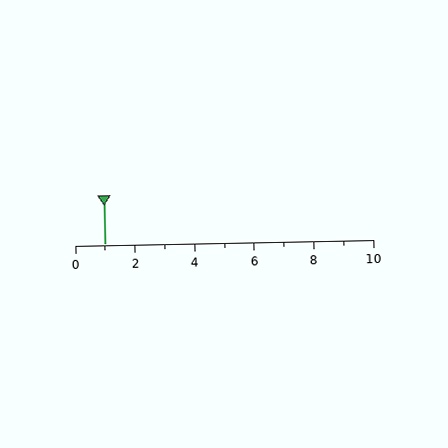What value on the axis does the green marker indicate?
The marker indicates approximately 1.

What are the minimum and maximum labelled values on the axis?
The axis runs from 0 to 10.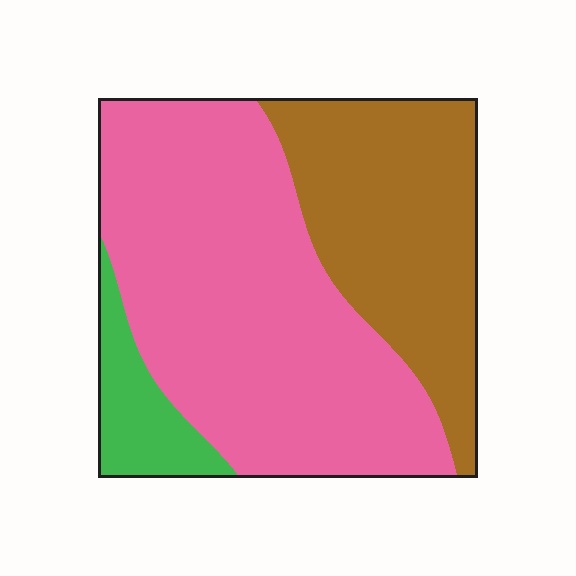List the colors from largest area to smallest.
From largest to smallest: pink, brown, green.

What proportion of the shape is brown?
Brown covers about 35% of the shape.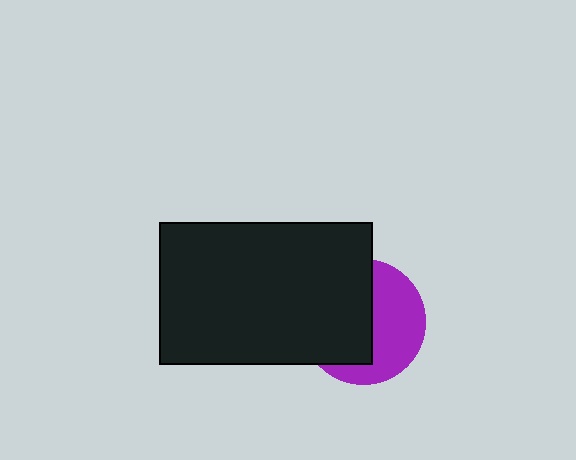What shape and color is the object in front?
The object in front is a black rectangle.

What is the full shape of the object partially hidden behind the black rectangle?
The partially hidden object is a purple circle.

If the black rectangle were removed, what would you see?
You would see the complete purple circle.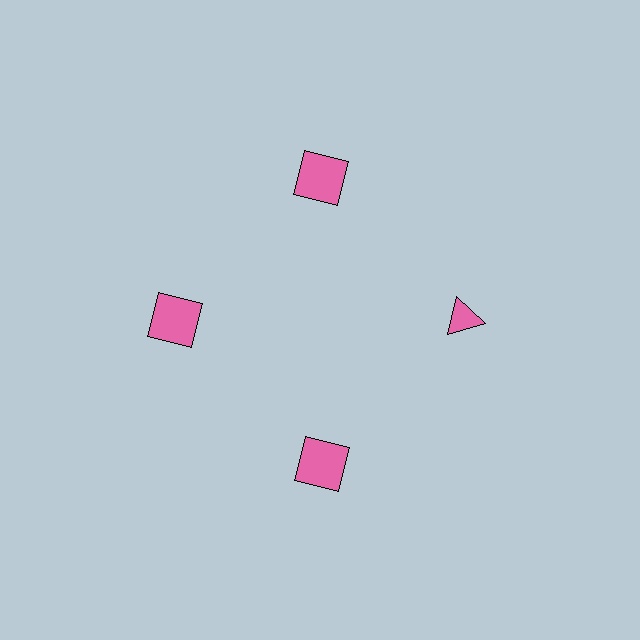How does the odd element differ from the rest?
It has a different shape: triangle instead of square.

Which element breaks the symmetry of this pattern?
The pink triangle at roughly the 3 o'clock position breaks the symmetry. All other shapes are pink squares.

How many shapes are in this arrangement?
There are 4 shapes arranged in a ring pattern.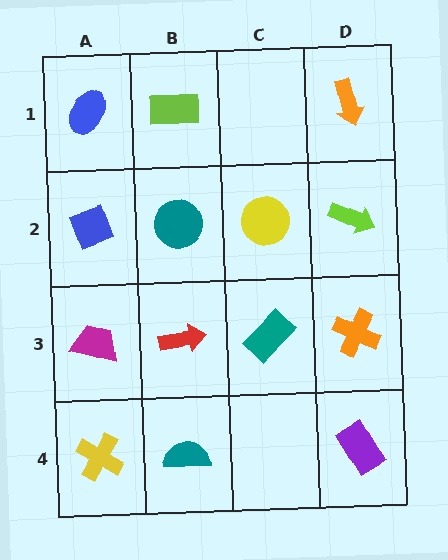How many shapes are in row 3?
4 shapes.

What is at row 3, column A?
A magenta trapezoid.